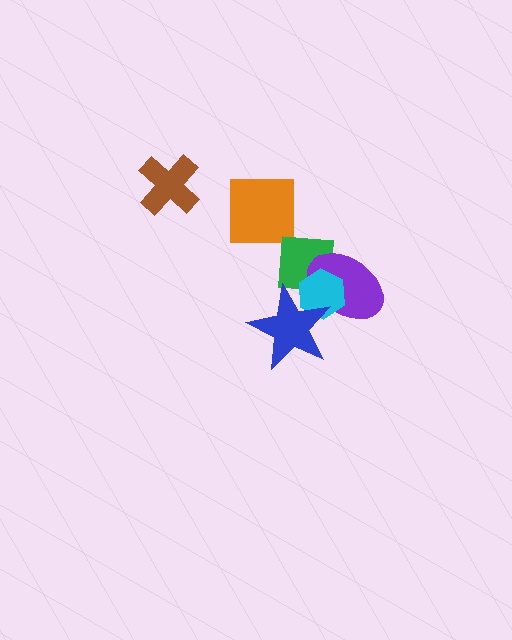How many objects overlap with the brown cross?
0 objects overlap with the brown cross.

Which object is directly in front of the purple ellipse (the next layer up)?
The cyan hexagon is directly in front of the purple ellipse.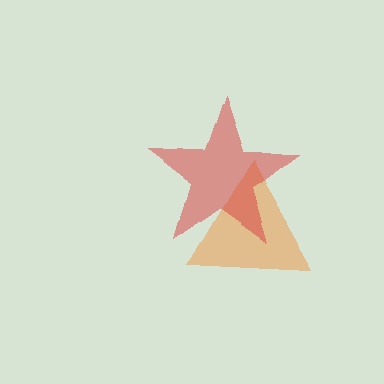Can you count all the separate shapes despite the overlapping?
Yes, there are 2 separate shapes.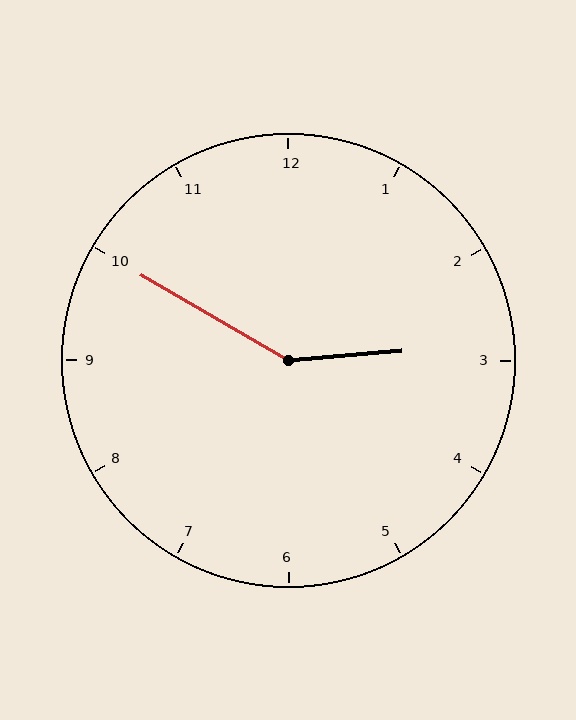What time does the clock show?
2:50.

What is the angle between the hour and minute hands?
Approximately 145 degrees.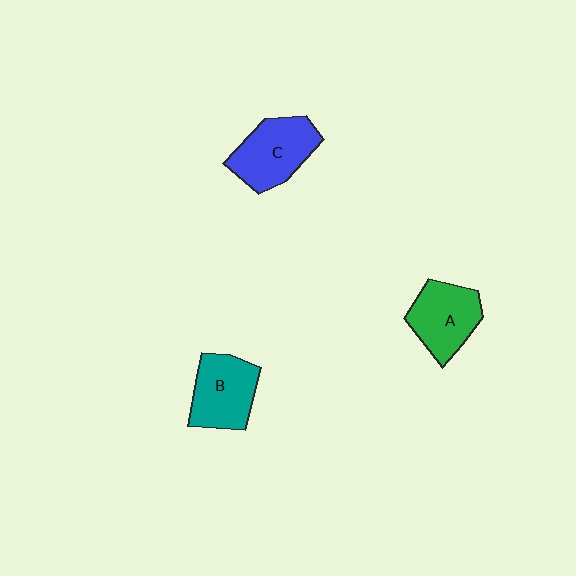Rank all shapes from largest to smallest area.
From largest to smallest: C (blue), B (teal), A (green).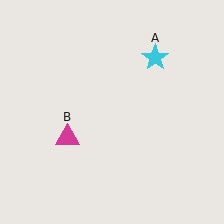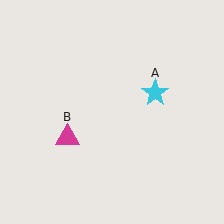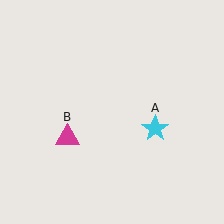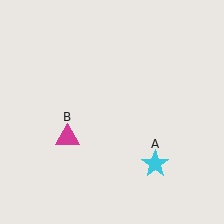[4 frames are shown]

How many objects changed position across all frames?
1 object changed position: cyan star (object A).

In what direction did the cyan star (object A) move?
The cyan star (object A) moved down.